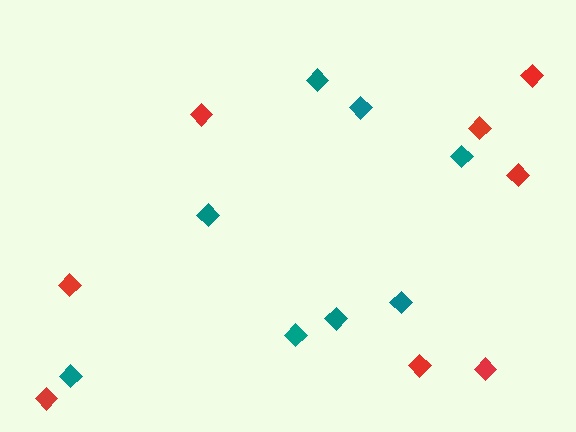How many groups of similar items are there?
There are 2 groups: one group of red diamonds (8) and one group of teal diamonds (8).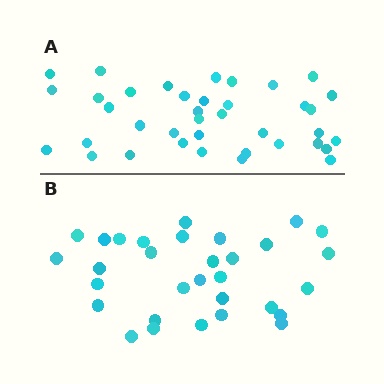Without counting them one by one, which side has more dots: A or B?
Region A (the top region) has more dots.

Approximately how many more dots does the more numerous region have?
Region A has roughly 8 or so more dots than region B.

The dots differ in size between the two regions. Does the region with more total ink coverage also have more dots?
No. Region B has more total ink coverage because its dots are larger, but region A actually contains more individual dots. Total area can be misleading — the number of items is what matters here.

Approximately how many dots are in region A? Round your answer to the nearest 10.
About 40 dots. (The exact count is 38, which rounds to 40.)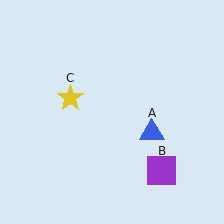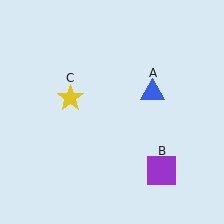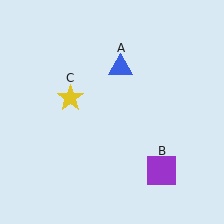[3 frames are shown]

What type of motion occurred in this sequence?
The blue triangle (object A) rotated counterclockwise around the center of the scene.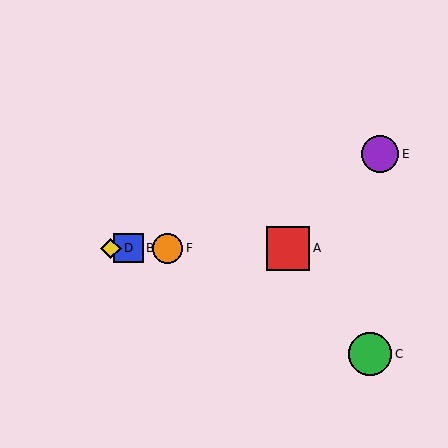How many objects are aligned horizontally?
4 objects (A, B, D, F) are aligned horizontally.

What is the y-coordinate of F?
Object F is at y≈248.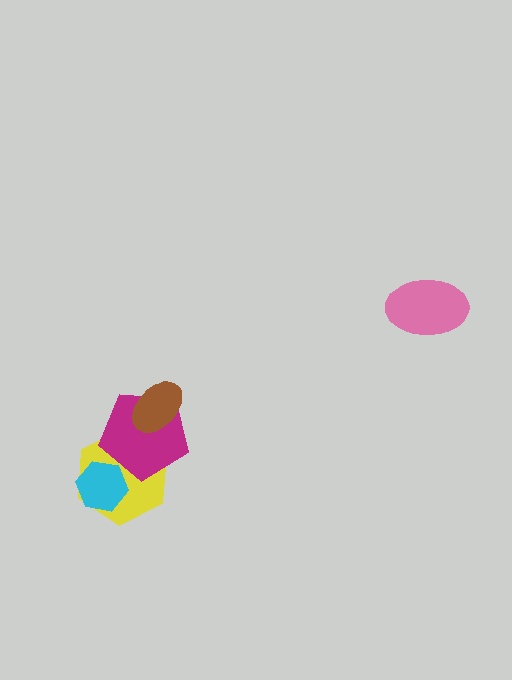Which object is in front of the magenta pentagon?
The brown ellipse is in front of the magenta pentagon.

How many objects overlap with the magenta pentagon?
2 objects overlap with the magenta pentagon.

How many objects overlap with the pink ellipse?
0 objects overlap with the pink ellipse.